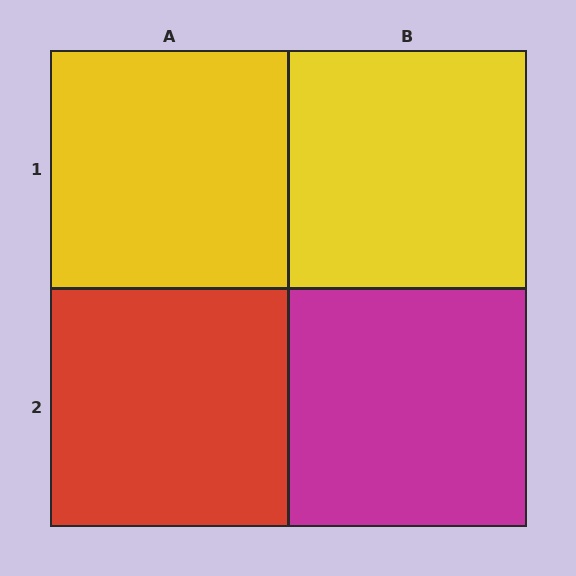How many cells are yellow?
2 cells are yellow.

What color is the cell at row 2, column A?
Red.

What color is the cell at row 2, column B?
Magenta.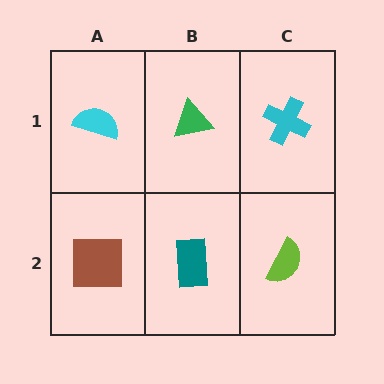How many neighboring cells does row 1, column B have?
3.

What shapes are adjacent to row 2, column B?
A green triangle (row 1, column B), a brown square (row 2, column A), a lime semicircle (row 2, column C).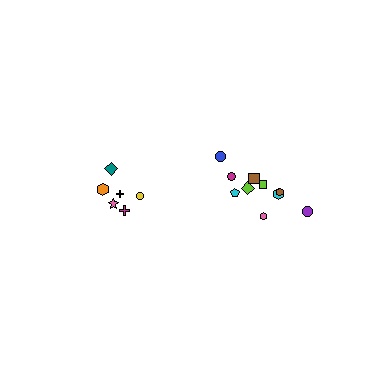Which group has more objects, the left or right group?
The right group.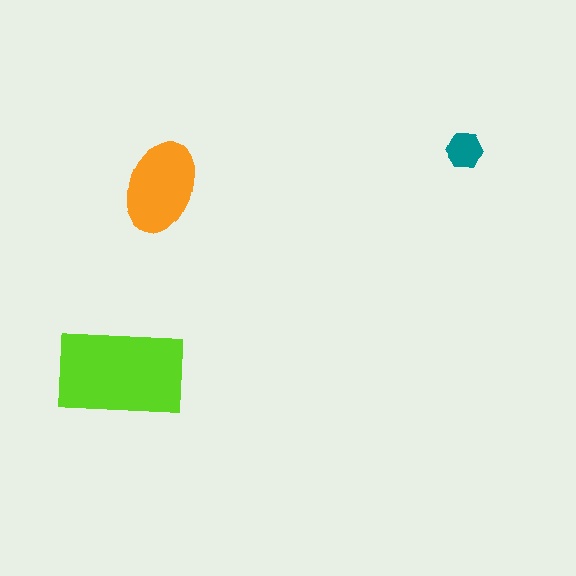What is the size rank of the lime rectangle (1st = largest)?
1st.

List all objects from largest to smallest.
The lime rectangle, the orange ellipse, the teal hexagon.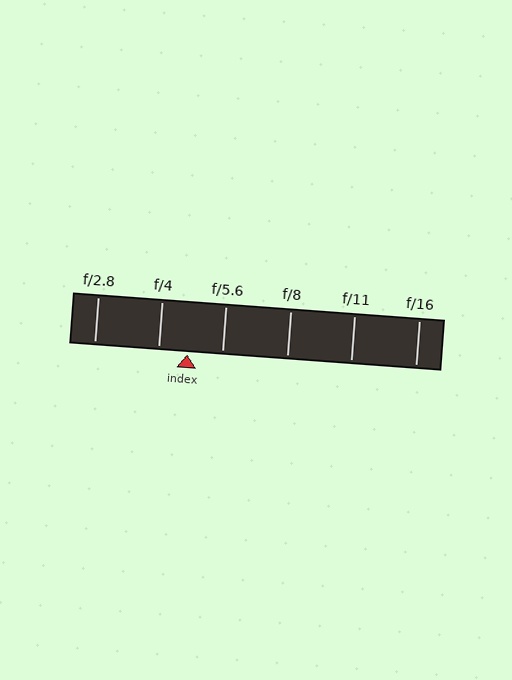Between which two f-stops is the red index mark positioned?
The index mark is between f/4 and f/5.6.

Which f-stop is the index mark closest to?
The index mark is closest to f/4.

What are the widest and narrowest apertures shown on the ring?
The widest aperture shown is f/2.8 and the narrowest is f/16.